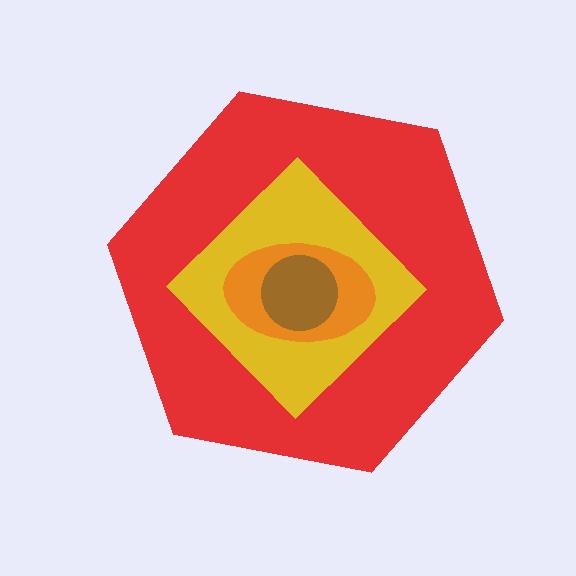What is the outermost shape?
The red hexagon.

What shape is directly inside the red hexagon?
The yellow diamond.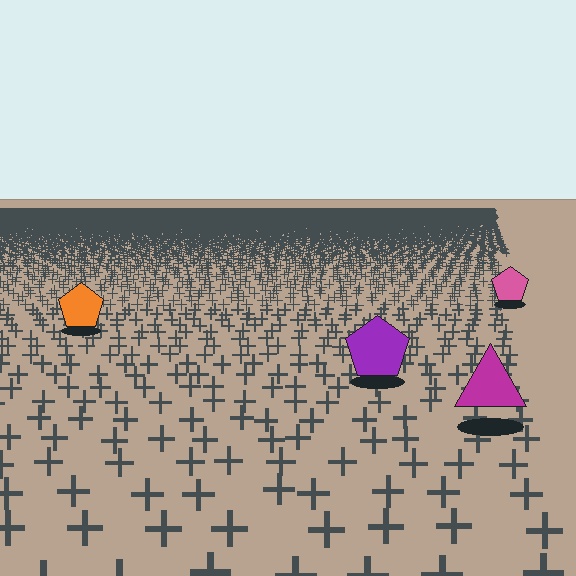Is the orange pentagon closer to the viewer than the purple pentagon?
No. The purple pentagon is closer — you can tell from the texture gradient: the ground texture is coarser near it.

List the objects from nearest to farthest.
From nearest to farthest: the magenta triangle, the purple pentagon, the orange pentagon, the pink pentagon.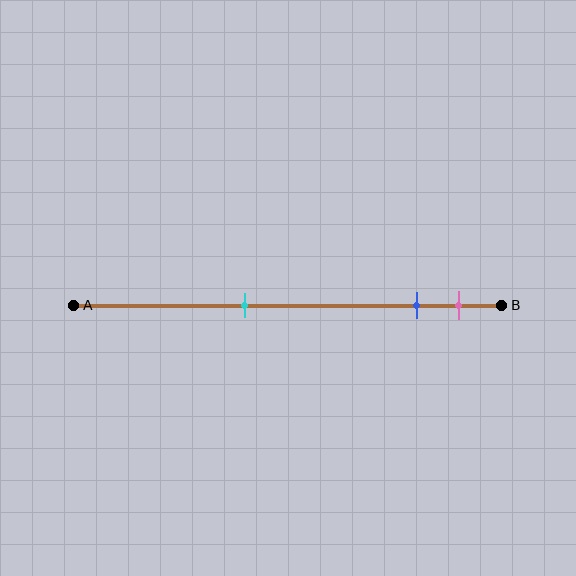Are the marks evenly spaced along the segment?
No, the marks are not evenly spaced.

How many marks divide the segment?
There are 3 marks dividing the segment.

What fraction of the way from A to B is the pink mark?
The pink mark is approximately 90% (0.9) of the way from A to B.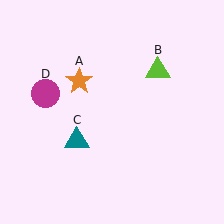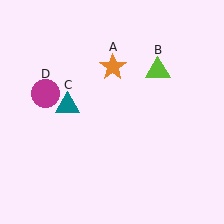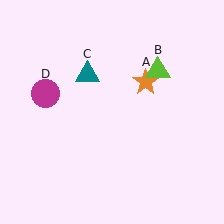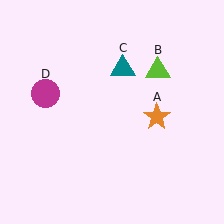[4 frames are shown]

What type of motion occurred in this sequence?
The orange star (object A), teal triangle (object C) rotated clockwise around the center of the scene.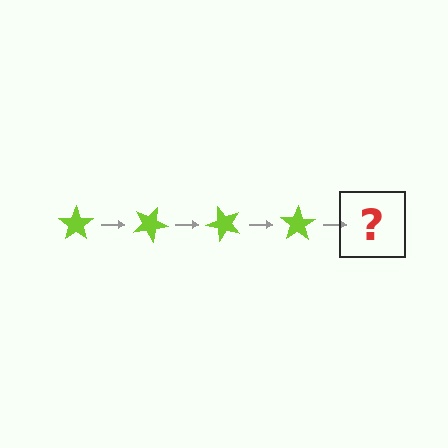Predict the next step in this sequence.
The next step is a lime star rotated 100 degrees.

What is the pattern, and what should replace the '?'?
The pattern is that the star rotates 25 degrees each step. The '?' should be a lime star rotated 100 degrees.